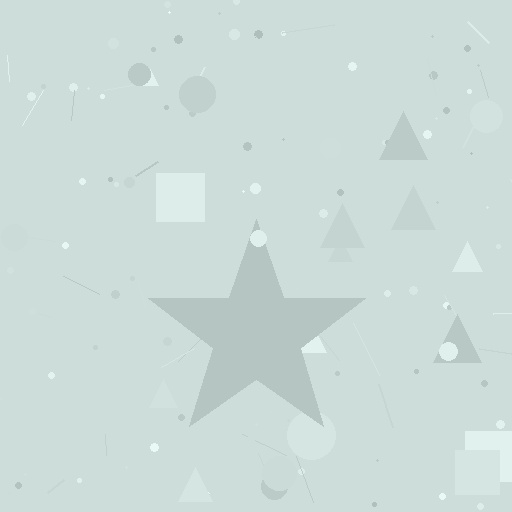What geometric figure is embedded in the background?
A star is embedded in the background.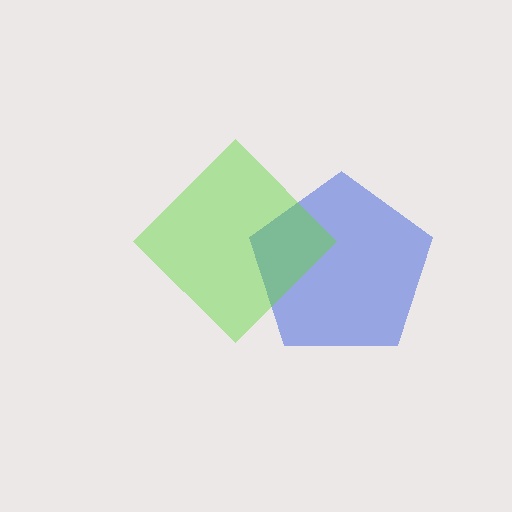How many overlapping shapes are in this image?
There are 2 overlapping shapes in the image.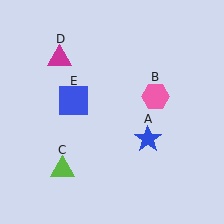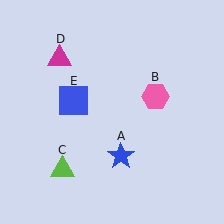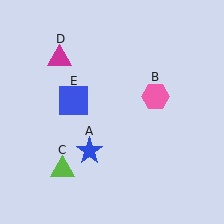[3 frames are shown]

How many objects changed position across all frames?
1 object changed position: blue star (object A).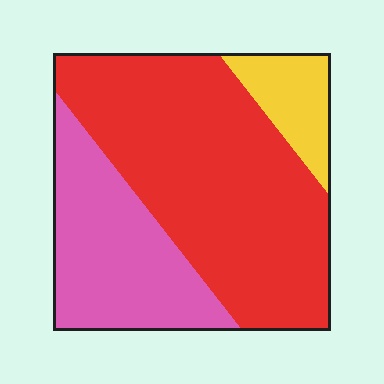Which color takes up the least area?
Yellow, at roughly 10%.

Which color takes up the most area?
Red, at roughly 60%.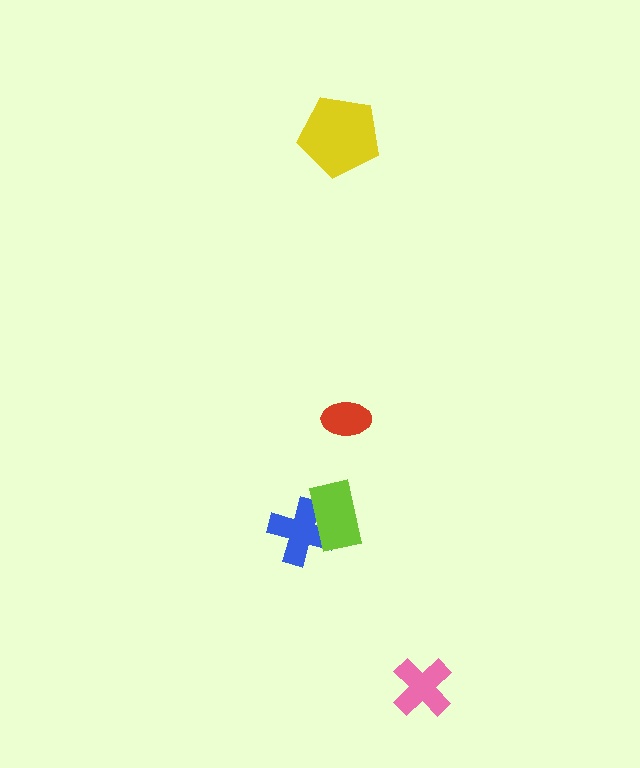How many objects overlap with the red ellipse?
0 objects overlap with the red ellipse.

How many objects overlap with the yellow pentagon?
0 objects overlap with the yellow pentagon.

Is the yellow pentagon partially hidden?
No, no other shape covers it.